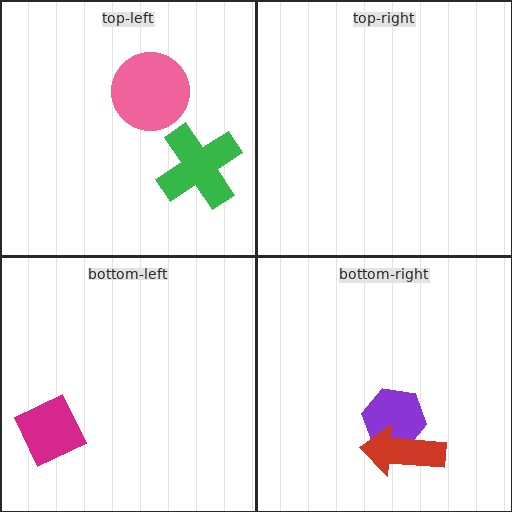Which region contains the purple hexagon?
The bottom-right region.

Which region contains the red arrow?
The bottom-right region.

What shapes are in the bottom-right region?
The purple hexagon, the red arrow.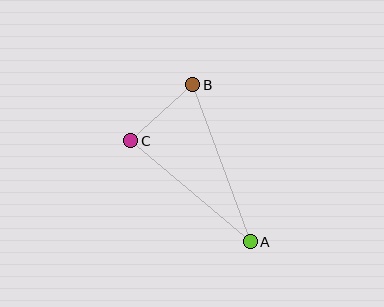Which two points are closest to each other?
Points B and C are closest to each other.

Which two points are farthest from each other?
Points A and B are farthest from each other.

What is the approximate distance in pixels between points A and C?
The distance between A and C is approximately 157 pixels.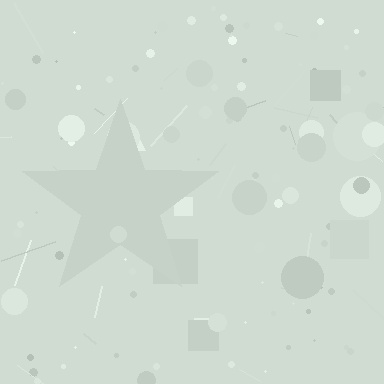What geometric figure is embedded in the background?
A star is embedded in the background.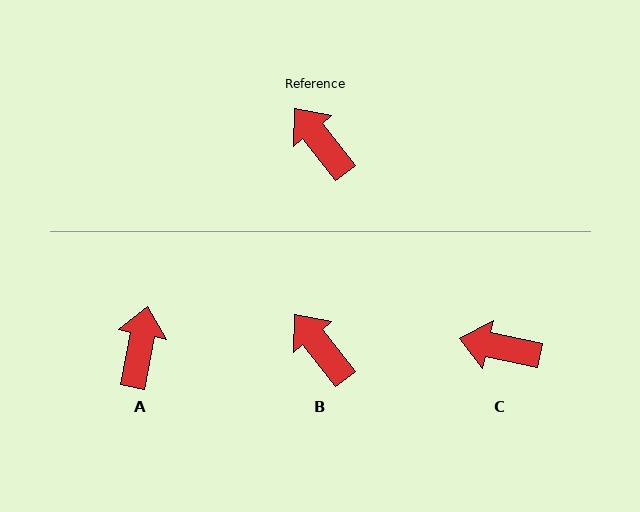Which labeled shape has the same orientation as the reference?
B.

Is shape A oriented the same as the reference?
No, it is off by about 49 degrees.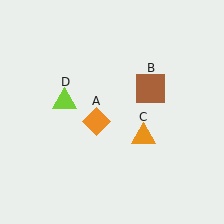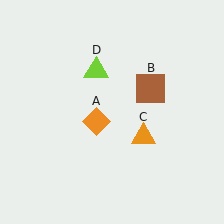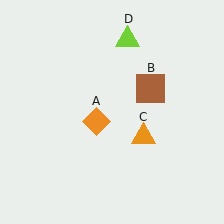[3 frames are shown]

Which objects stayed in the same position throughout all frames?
Orange diamond (object A) and brown square (object B) and orange triangle (object C) remained stationary.